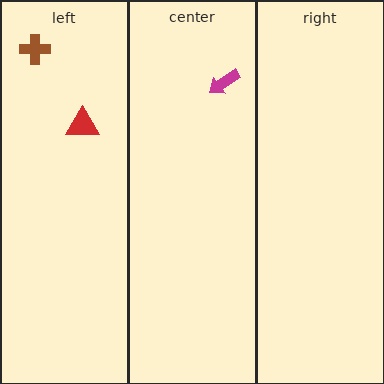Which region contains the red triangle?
The left region.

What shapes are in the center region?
The magenta arrow.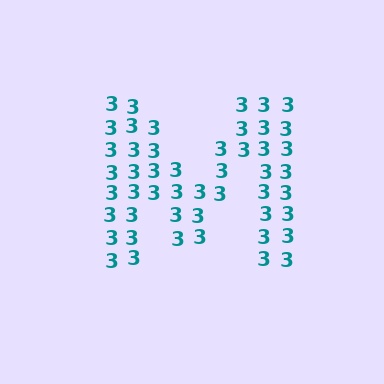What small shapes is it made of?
It is made of small digit 3's.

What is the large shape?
The large shape is the letter M.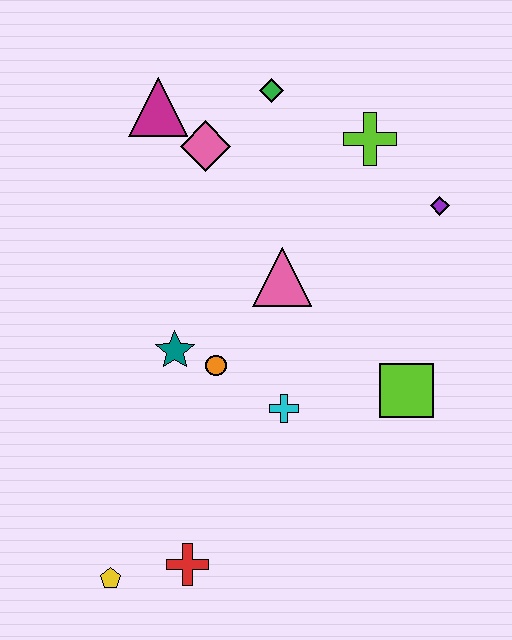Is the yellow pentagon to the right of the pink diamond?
No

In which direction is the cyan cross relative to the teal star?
The cyan cross is to the right of the teal star.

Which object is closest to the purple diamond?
The lime cross is closest to the purple diamond.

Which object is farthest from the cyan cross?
The magenta triangle is farthest from the cyan cross.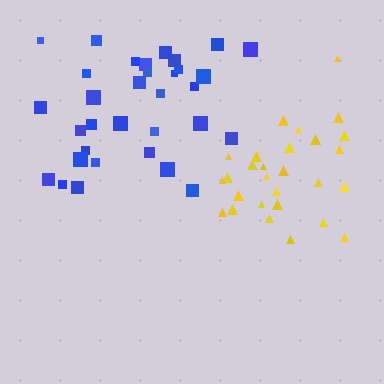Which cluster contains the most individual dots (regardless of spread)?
Blue (33).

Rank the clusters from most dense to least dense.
yellow, blue.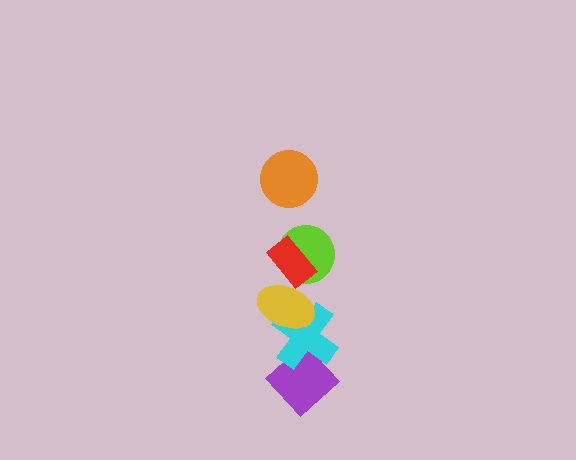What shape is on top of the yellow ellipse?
The lime circle is on top of the yellow ellipse.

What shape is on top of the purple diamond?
The cyan cross is on top of the purple diamond.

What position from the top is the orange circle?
The orange circle is 1st from the top.